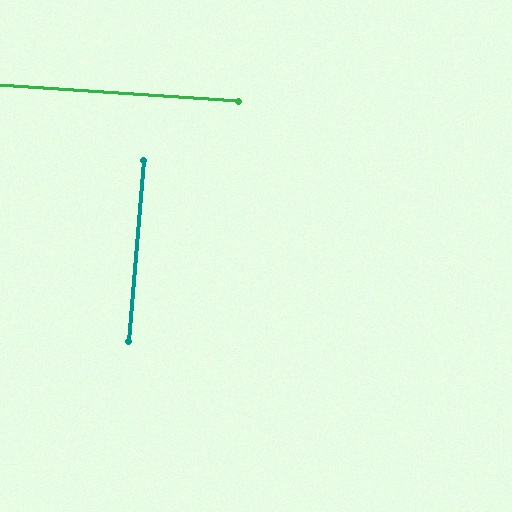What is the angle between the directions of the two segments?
Approximately 89 degrees.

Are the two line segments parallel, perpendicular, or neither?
Perpendicular — they meet at approximately 89°.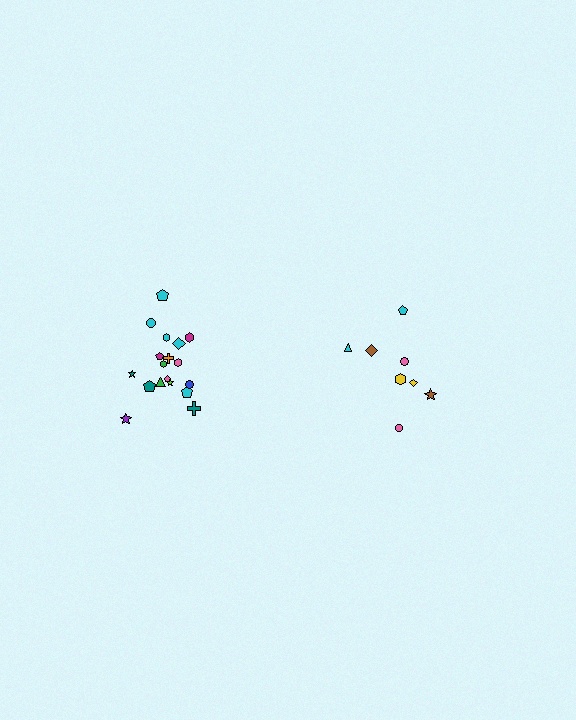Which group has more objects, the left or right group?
The left group.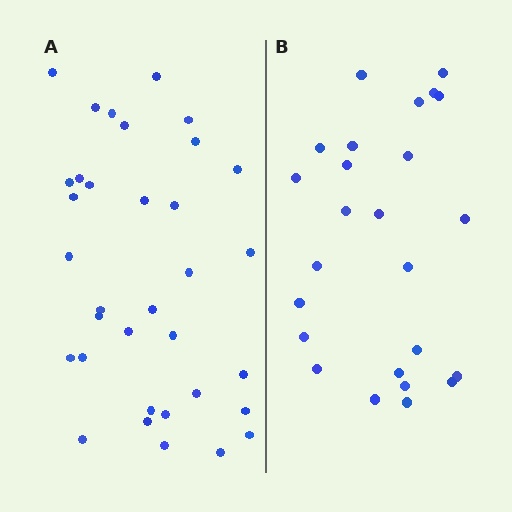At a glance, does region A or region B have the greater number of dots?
Region A (the left region) has more dots.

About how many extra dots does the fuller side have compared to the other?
Region A has roughly 8 or so more dots than region B.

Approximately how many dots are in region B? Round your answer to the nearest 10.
About 20 dots. (The exact count is 25, which rounds to 20.)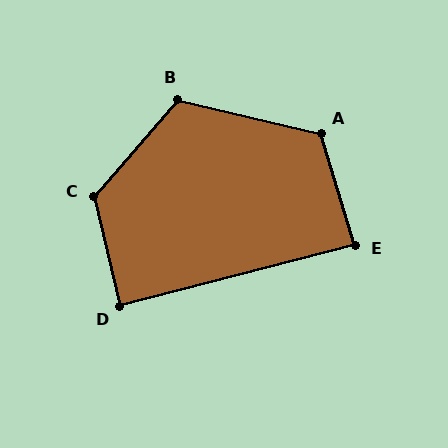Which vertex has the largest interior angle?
C, at approximately 126 degrees.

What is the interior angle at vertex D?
Approximately 89 degrees (approximately right).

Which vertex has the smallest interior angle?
E, at approximately 88 degrees.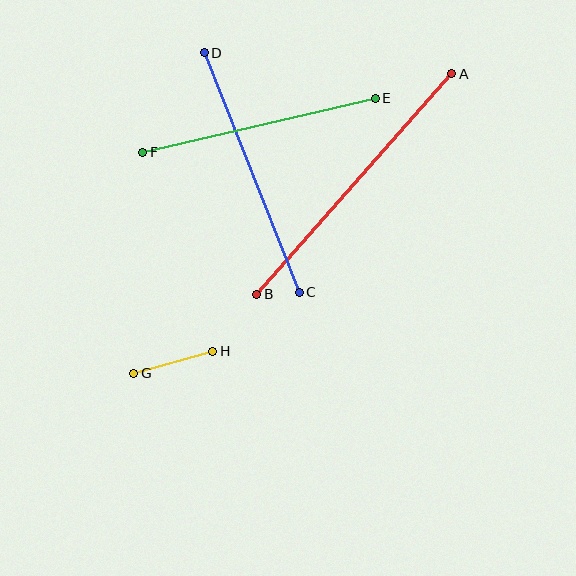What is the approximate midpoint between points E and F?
The midpoint is at approximately (259, 125) pixels.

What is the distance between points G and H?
The distance is approximately 82 pixels.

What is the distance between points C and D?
The distance is approximately 257 pixels.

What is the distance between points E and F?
The distance is approximately 239 pixels.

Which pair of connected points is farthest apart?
Points A and B are farthest apart.